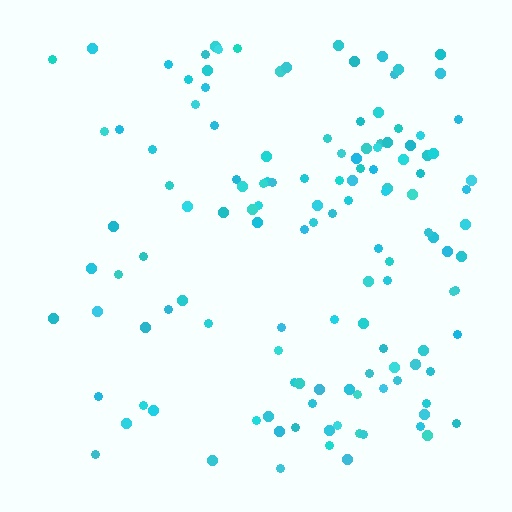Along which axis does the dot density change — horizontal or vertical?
Horizontal.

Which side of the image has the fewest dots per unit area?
The left.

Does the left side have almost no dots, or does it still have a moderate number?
Still a moderate number, just noticeably fewer than the right.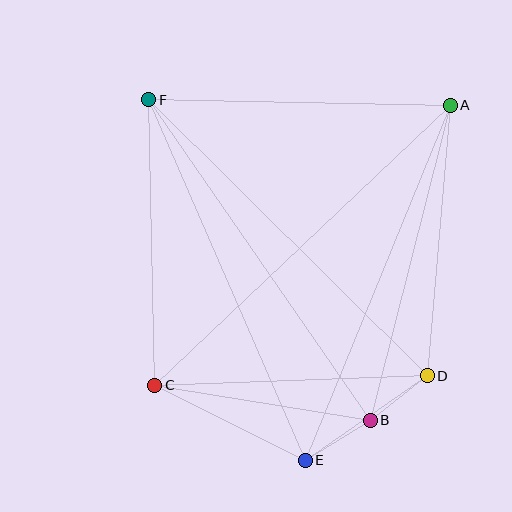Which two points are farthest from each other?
Points A and C are farthest from each other.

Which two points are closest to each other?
Points B and D are closest to each other.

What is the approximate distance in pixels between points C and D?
The distance between C and D is approximately 273 pixels.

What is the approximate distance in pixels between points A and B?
The distance between A and B is approximately 325 pixels.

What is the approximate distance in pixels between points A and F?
The distance between A and F is approximately 302 pixels.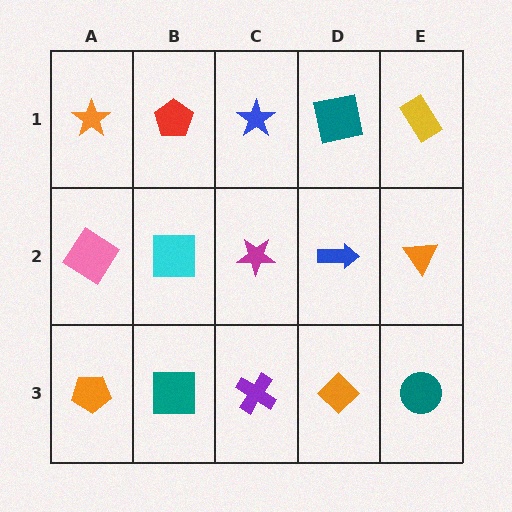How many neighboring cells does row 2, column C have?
4.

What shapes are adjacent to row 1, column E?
An orange triangle (row 2, column E), a teal square (row 1, column D).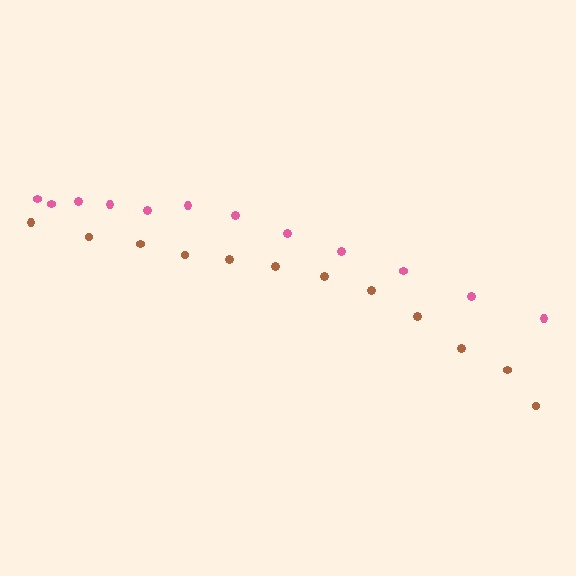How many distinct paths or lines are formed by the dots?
There are 2 distinct paths.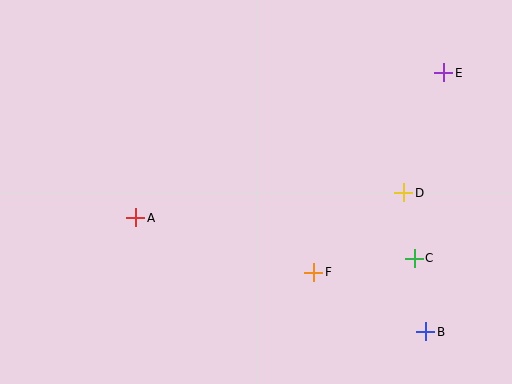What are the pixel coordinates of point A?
Point A is at (136, 218).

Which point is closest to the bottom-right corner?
Point B is closest to the bottom-right corner.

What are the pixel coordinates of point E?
Point E is at (444, 73).